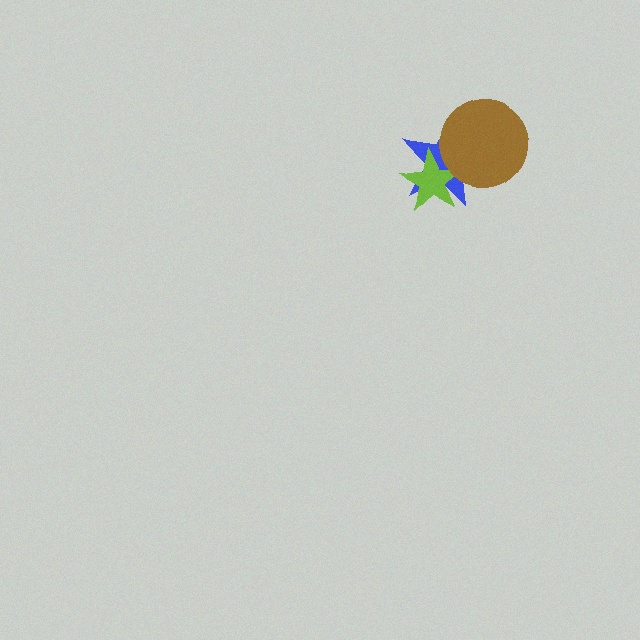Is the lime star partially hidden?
Yes, it is partially covered by another shape.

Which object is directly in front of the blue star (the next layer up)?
The lime star is directly in front of the blue star.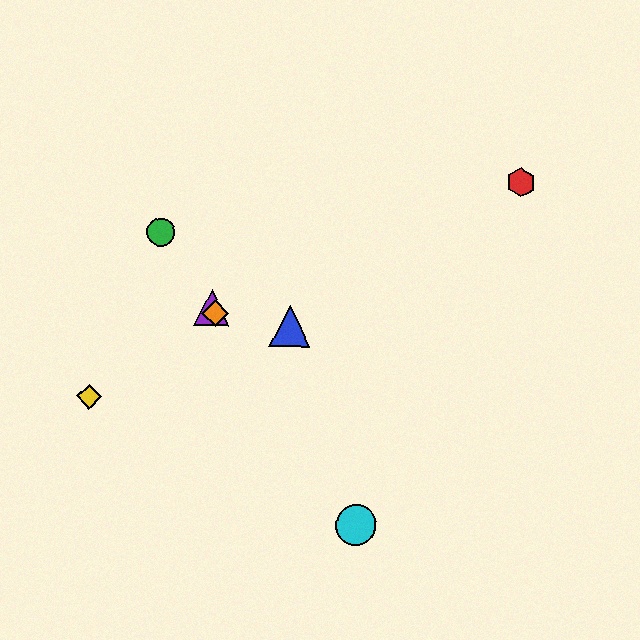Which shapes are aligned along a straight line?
The green circle, the purple triangle, the orange diamond, the cyan circle are aligned along a straight line.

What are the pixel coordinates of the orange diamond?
The orange diamond is at (215, 313).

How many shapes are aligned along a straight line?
4 shapes (the green circle, the purple triangle, the orange diamond, the cyan circle) are aligned along a straight line.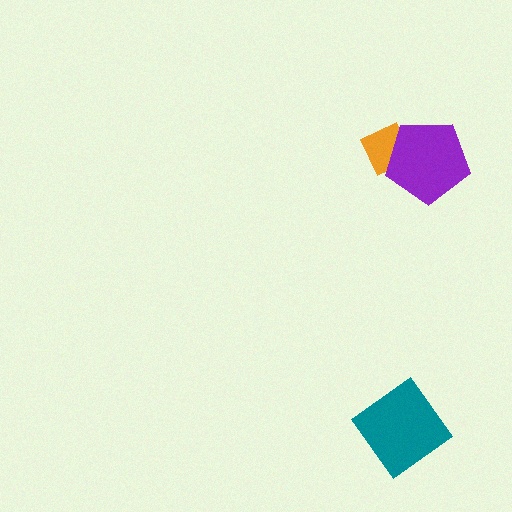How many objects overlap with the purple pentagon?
1 object overlaps with the purple pentagon.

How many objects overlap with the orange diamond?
1 object overlaps with the orange diamond.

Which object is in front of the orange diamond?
The purple pentagon is in front of the orange diamond.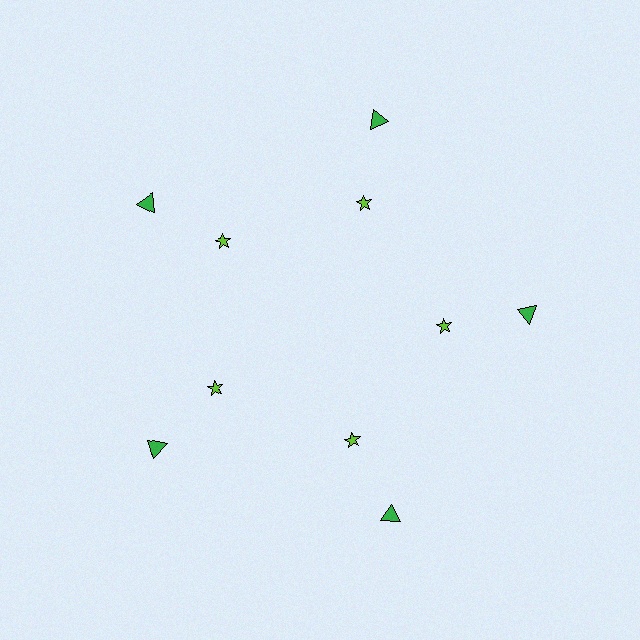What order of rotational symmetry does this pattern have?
This pattern has 5-fold rotational symmetry.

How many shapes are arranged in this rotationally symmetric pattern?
There are 10 shapes, arranged in 5 groups of 2.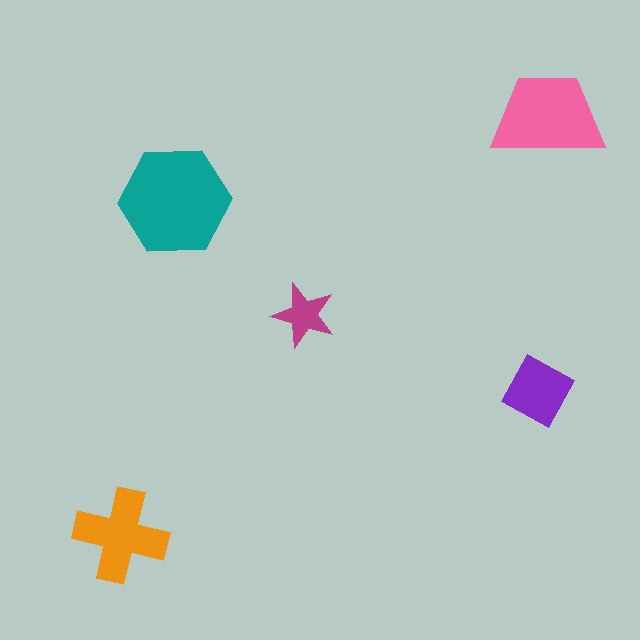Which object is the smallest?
The magenta star.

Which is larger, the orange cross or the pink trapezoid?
The pink trapezoid.